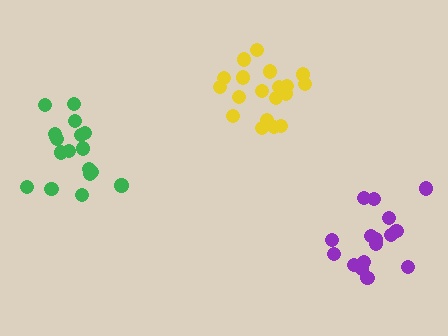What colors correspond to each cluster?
The clusters are colored: yellow, purple, green.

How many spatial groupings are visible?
There are 3 spatial groupings.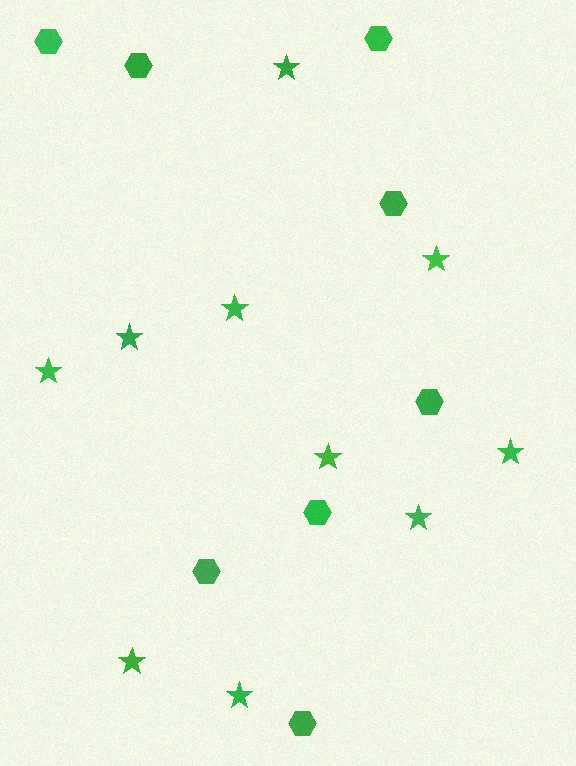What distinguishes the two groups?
There are 2 groups: one group of hexagons (8) and one group of stars (10).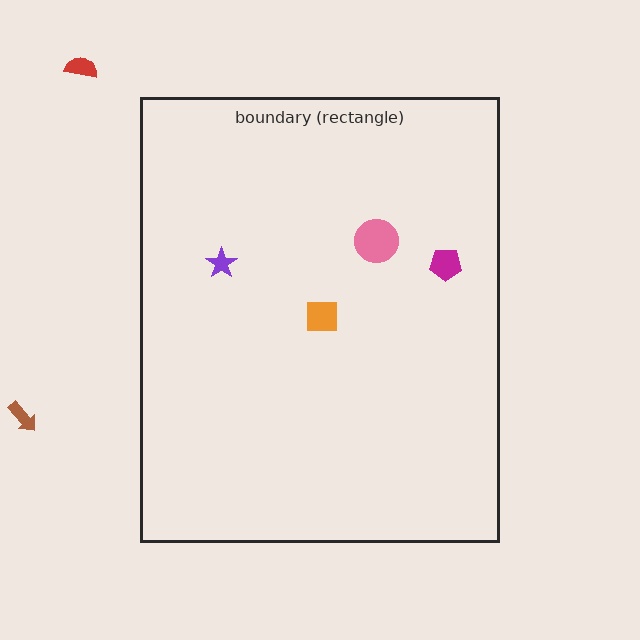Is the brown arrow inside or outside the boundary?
Outside.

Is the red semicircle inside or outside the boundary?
Outside.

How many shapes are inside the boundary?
4 inside, 2 outside.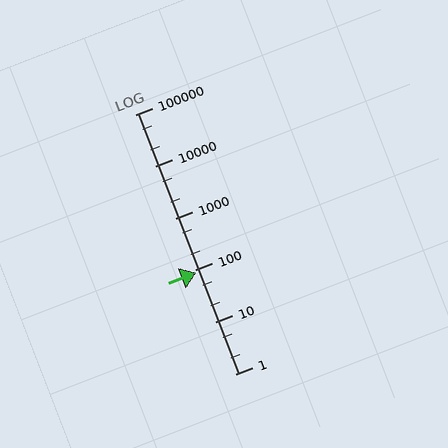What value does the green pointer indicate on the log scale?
The pointer indicates approximately 91.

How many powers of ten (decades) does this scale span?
The scale spans 5 decades, from 1 to 100000.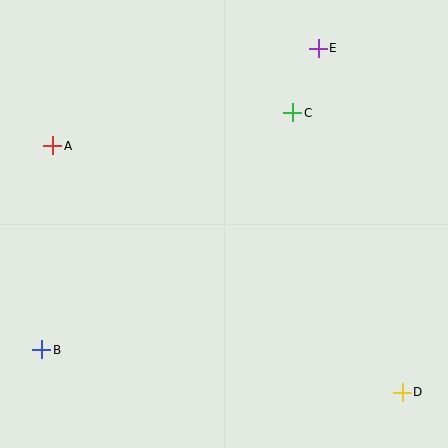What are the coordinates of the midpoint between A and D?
The midpoint between A and D is at (227, 269).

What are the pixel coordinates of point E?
Point E is at (318, 48).